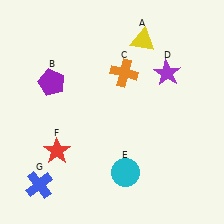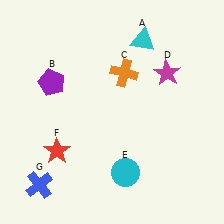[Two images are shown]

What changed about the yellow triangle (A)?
In Image 1, A is yellow. In Image 2, it changed to cyan.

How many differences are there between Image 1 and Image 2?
There are 2 differences between the two images.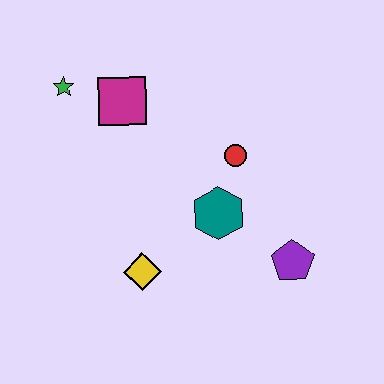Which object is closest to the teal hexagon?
The red circle is closest to the teal hexagon.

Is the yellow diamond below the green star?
Yes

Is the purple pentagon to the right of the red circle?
Yes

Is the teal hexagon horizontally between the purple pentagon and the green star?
Yes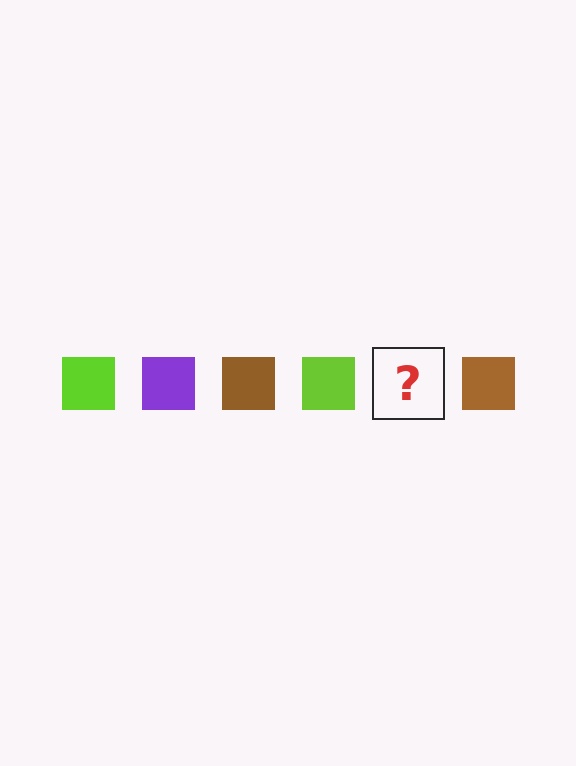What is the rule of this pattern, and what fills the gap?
The rule is that the pattern cycles through lime, purple, brown squares. The gap should be filled with a purple square.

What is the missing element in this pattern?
The missing element is a purple square.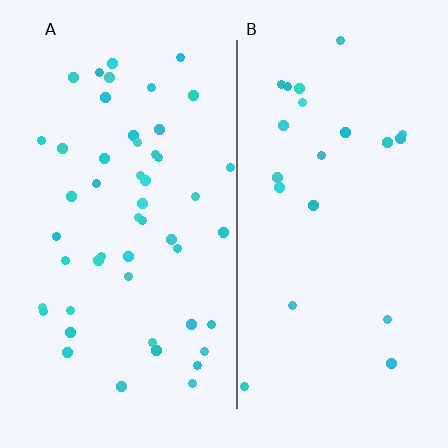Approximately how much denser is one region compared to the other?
Approximately 2.3× — region A over region B.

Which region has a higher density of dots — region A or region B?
A (the left).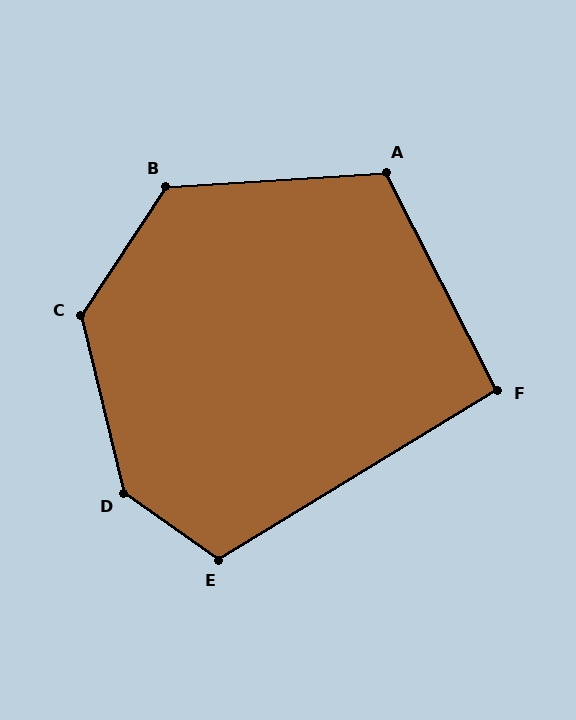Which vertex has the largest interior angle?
D, at approximately 139 degrees.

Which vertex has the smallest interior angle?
F, at approximately 94 degrees.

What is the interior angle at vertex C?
Approximately 133 degrees (obtuse).